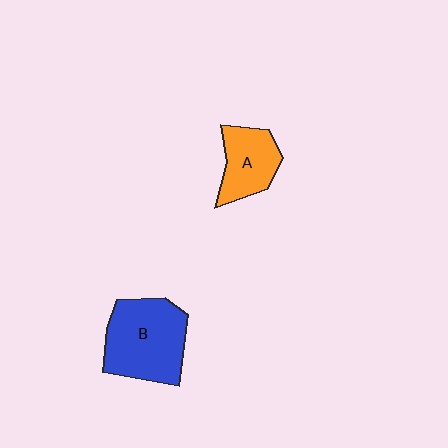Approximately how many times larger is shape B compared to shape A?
Approximately 1.6 times.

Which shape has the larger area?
Shape B (blue).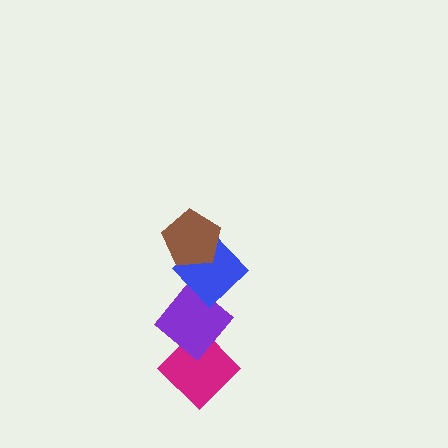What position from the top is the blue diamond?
The blue diamond is 2nd from the top.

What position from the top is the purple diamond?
The purple diamond is 3rd from the top.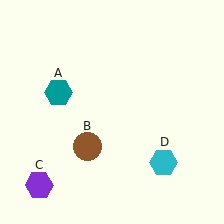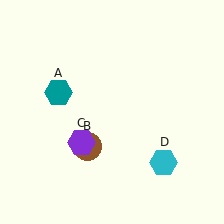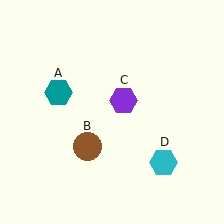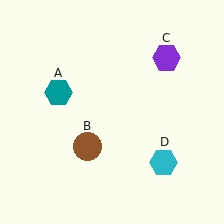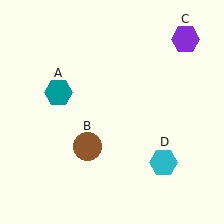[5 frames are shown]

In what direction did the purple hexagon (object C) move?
The purple hexagon (object C) moved up and to the right.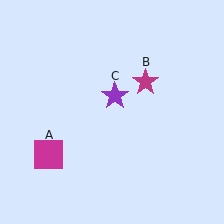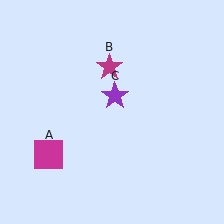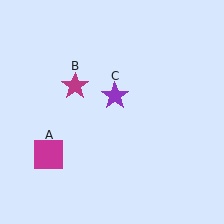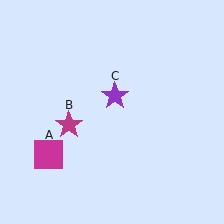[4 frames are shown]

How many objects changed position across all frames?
1 object changed position: magenta star (object B).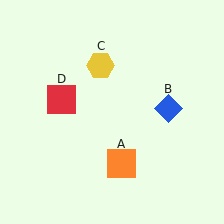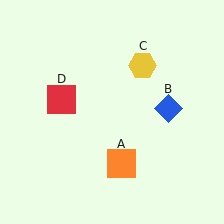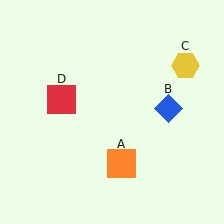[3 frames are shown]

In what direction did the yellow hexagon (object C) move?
The yellow hexagon (object C) moved right.